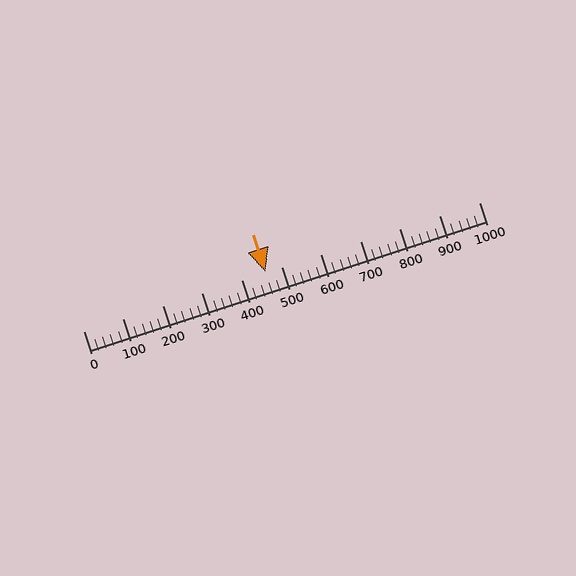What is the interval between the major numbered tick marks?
The major tick marks are spaced 100 units apart.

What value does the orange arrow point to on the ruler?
The orange arrow points to approximately 459.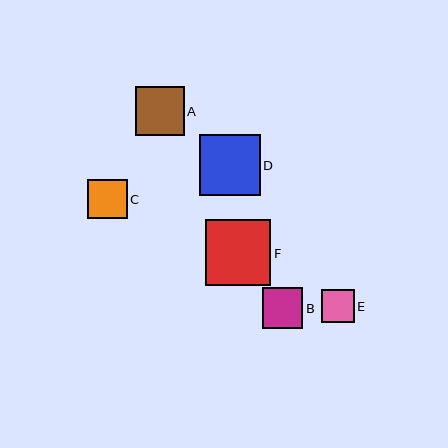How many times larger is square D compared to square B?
Square D is approximately 1.5 times the size of square B.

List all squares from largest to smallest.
From largest to smallest: F, D, A, B, C, E.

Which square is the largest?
Square F is the largest with a size of approximately 65 pixels.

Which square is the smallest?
Square E is the smallest with a size of approximately 33 pixels.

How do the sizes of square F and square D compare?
Square F and square D are approximately the same size.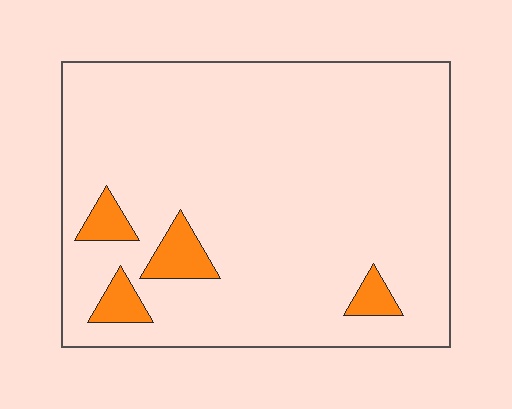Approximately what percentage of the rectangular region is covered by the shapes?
Approximately 5%.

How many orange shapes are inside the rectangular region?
4.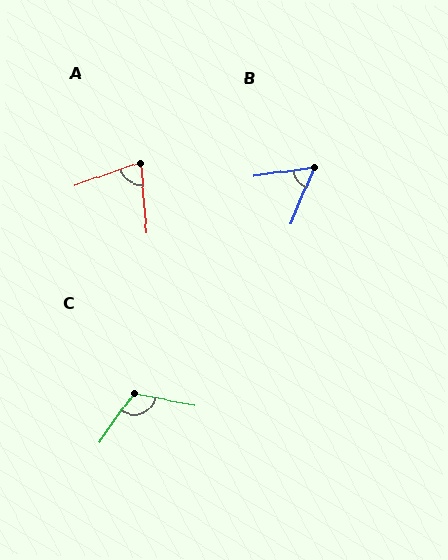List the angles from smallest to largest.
B (59°), A (76°), C (114°).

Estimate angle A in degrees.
Approximately 76 degrees.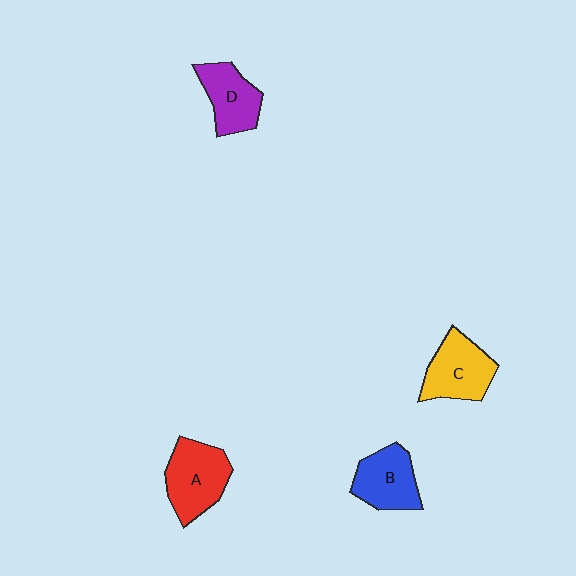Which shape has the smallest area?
Shape D (purple).